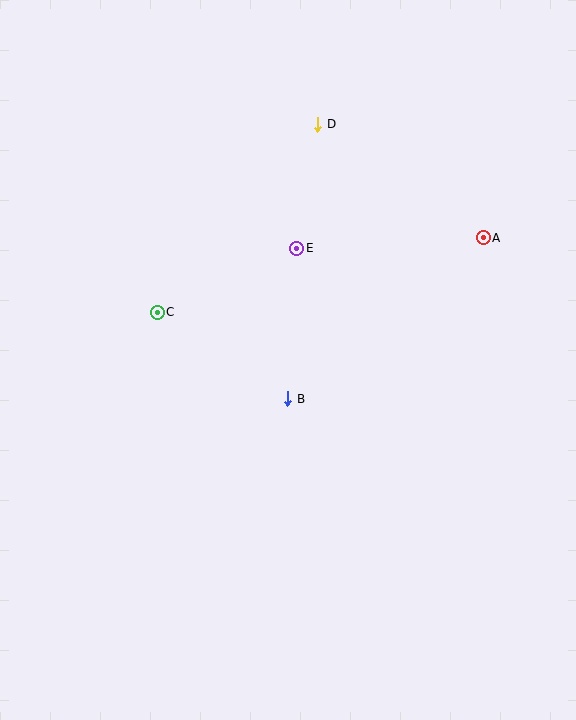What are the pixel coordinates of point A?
Point A is at (483, 238).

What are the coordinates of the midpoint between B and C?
The midpoint between B and C is at (223, 356).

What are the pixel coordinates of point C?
Point C is at (157, 312).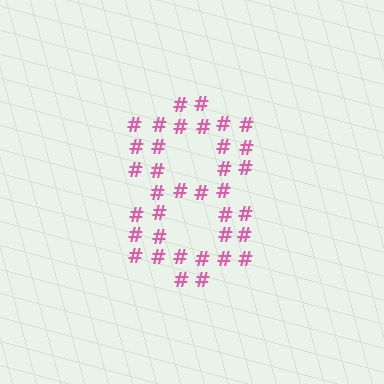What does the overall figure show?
The overall figure shows the digit 8.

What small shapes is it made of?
It is made of small hash symbols.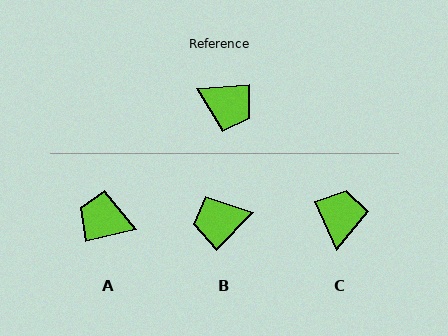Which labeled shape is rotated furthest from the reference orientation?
A, about 171 degrees away.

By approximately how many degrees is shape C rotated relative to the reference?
Approximately 110 degrees counter-clockwise.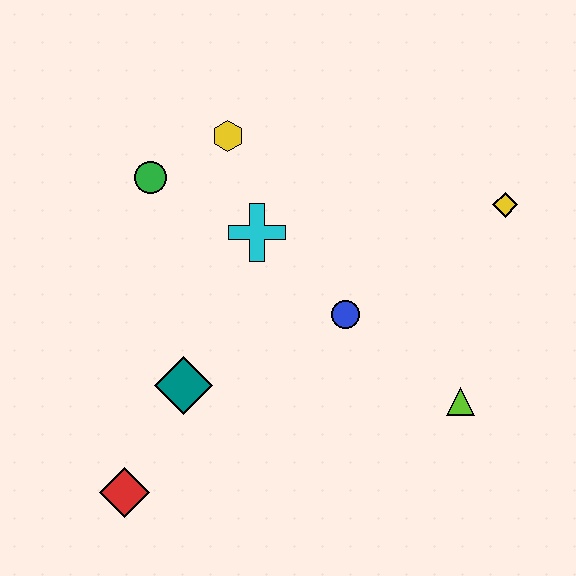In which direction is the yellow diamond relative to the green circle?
The yellow diamond is to the right of the green circle.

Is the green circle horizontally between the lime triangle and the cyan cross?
No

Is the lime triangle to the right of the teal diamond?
Yes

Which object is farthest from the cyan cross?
The red diamond is farthest from the cyan cross.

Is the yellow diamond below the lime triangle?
No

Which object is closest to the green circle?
The yellow hexagon is closest to the green circle.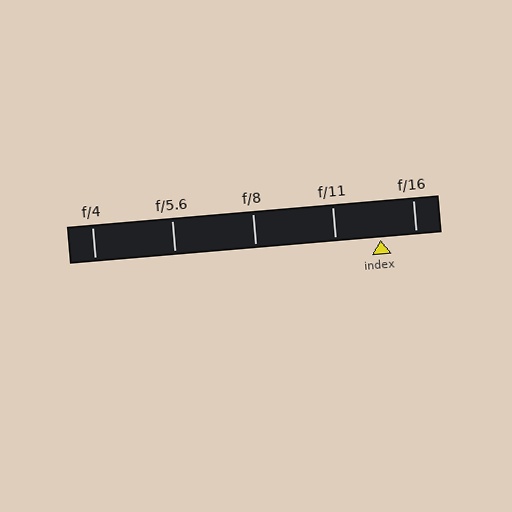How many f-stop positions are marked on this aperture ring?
There are 5 f-stop positions marked.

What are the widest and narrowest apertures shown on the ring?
The widest aperture shown is f/4 and the narrowest is f/16.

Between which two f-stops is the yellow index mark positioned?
The index mark is between f/11 and f/16.